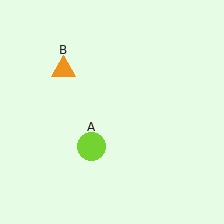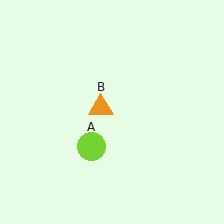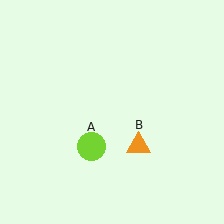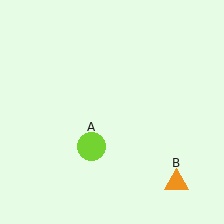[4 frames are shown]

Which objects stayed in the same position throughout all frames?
Lime circle (object A) remained stationary.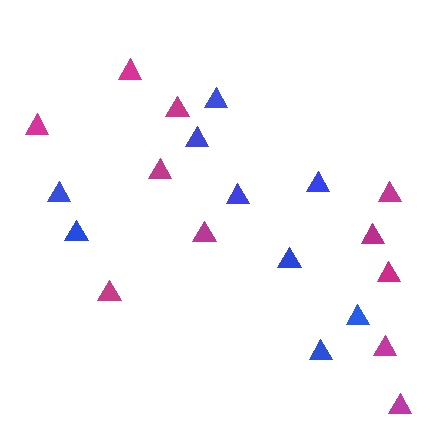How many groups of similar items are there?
There are 2 groups: one group of blue triangles (9) and one group of magenta triangles (11).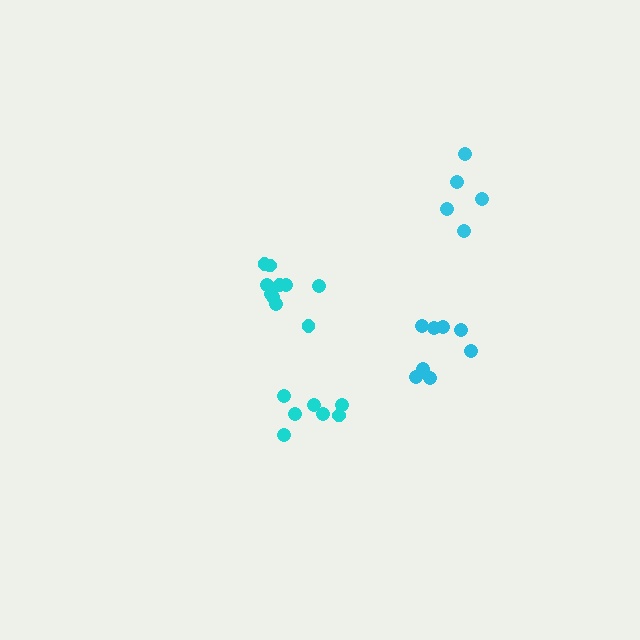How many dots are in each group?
Group 1: 5 dots, Group 2: 10 dots, Group 3: 8 dots, Group 4: 7 dots (30 total).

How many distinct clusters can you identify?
There are 4 distinct clusters.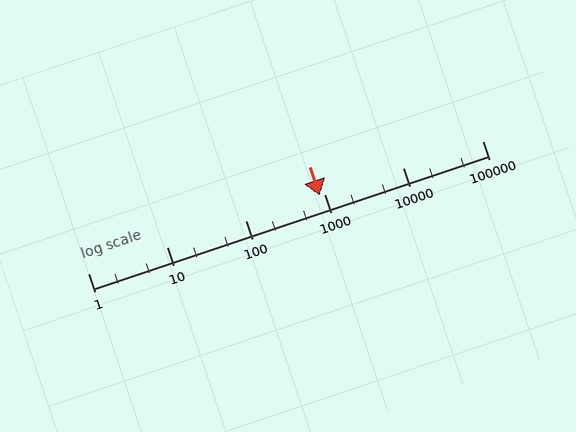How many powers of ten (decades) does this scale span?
The scale spans 5 decades, from 1 to 100000.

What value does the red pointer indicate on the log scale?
The pointer indicates approximately 880.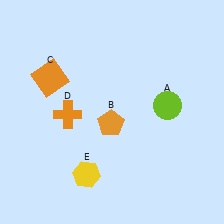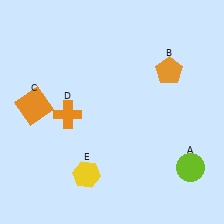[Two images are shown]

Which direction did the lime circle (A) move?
The lime circle (A) moved down.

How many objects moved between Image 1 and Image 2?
3 objects moved between the two images.